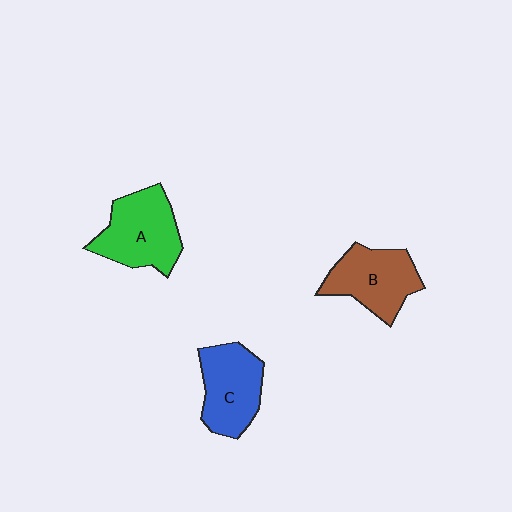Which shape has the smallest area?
Shape B (brown).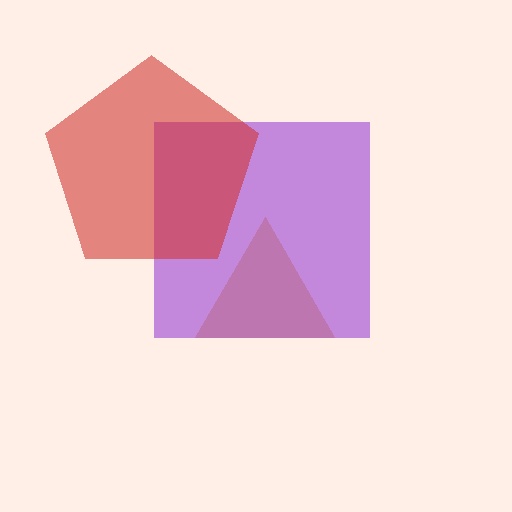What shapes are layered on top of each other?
The layered shapes are: an orange triangle, a purple square, a red pentagon.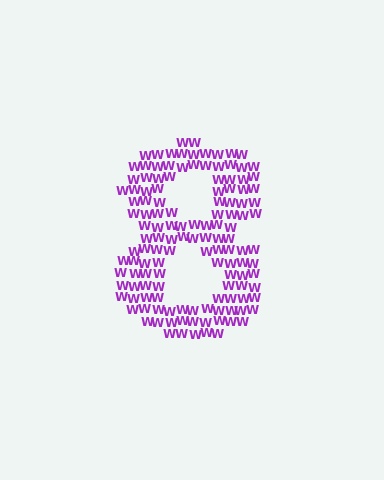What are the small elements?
The small elements are letter W's.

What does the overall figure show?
The overall figure shows the digit 8.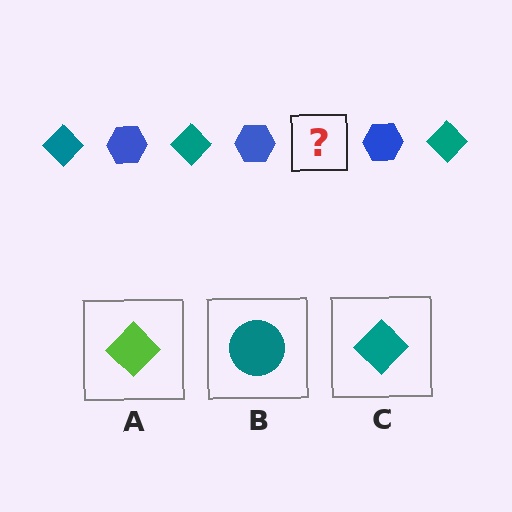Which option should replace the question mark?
Option C.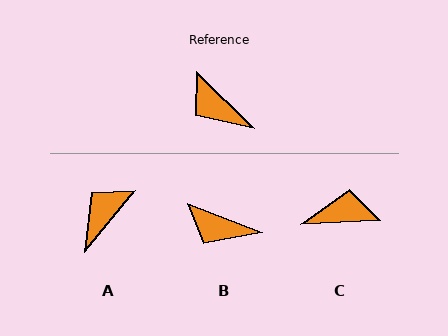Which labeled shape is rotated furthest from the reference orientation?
C, about 132 degrees away.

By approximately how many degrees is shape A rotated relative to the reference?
Approximately 85 degrees clockwise.